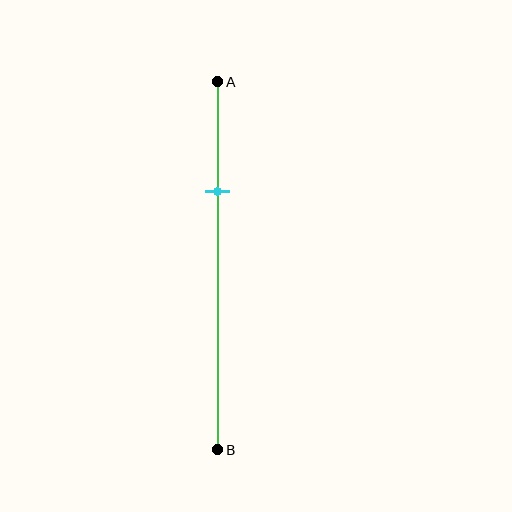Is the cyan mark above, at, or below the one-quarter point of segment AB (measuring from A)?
The cyan mark is below the one-quarter point of segment AB.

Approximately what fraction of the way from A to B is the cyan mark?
The cyan mark is approximately 30% of the way from A to B.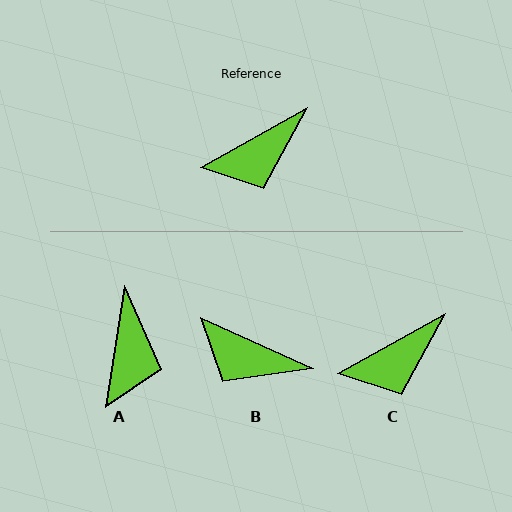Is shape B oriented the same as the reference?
No, it is off by about 54 degrees.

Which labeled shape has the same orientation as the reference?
C.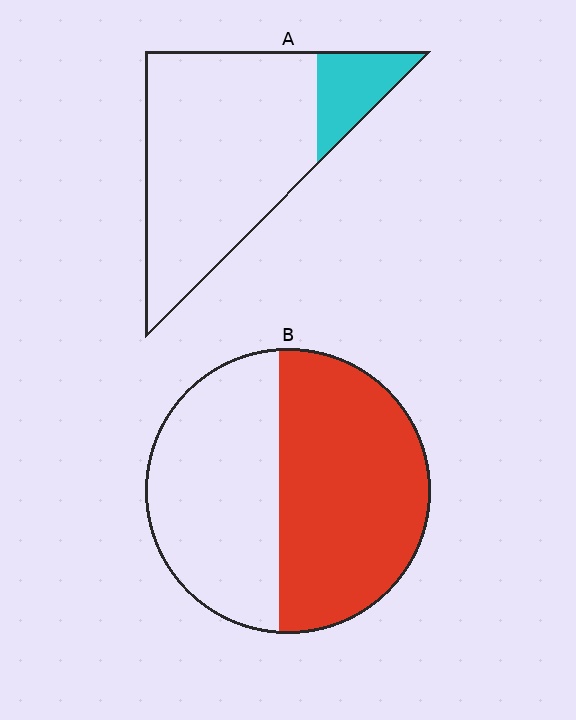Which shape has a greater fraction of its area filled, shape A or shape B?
Shape B.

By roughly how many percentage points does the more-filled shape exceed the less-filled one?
By roughly 40 percentage points (B over A).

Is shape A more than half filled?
No.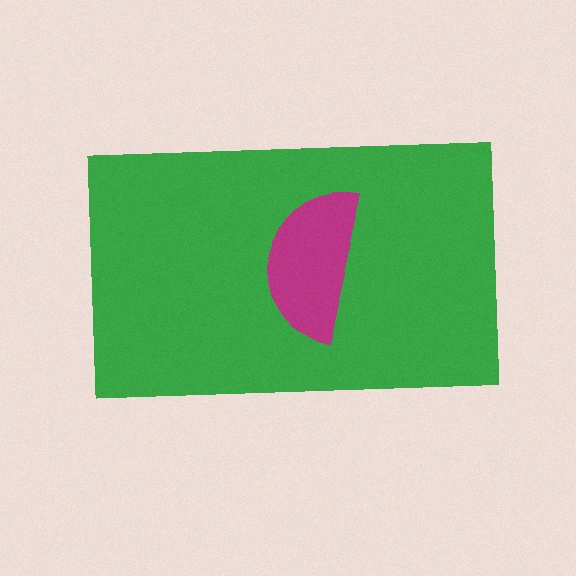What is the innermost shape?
The magenta semicircle.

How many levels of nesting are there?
2.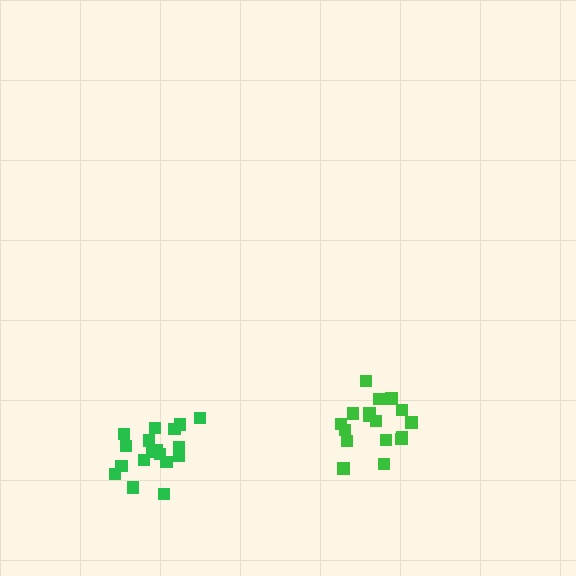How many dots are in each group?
Group 1: 19 dots, Group 2: 17 dots (36 total).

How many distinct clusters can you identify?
There are 2 distinct clusters.